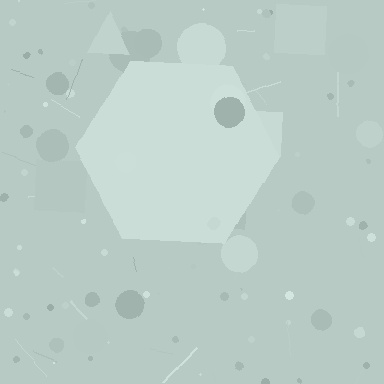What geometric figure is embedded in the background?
A hexagon is embedded in the background.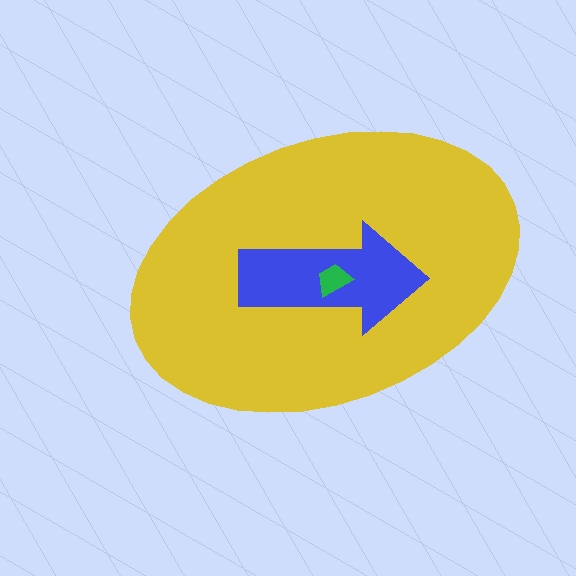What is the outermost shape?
The yellow ellipse.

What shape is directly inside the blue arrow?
The green trapezoid.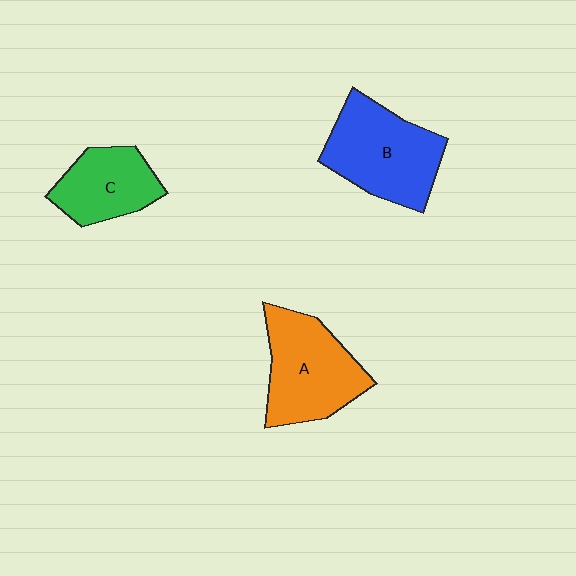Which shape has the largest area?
Shape B (blue).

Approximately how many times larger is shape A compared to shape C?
Approximately 1.4 times.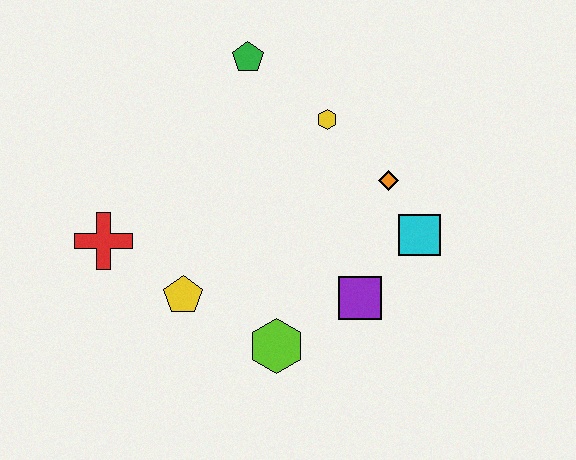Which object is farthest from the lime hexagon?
The green pentagon is farthest from the lime hexagon.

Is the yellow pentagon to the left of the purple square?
Yes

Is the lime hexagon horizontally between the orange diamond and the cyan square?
No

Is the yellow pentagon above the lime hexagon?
Yes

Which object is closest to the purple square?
The cyan square is closest to the purple square.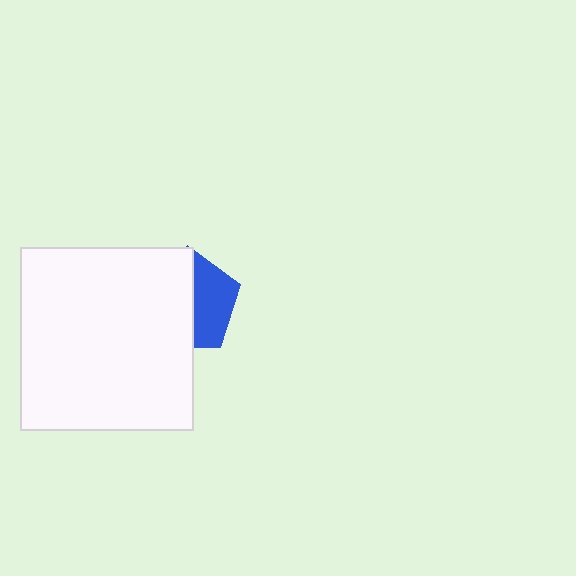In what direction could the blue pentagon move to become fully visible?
The blue pentagon could move right. That would shift it out from behind the white rectangle entirely.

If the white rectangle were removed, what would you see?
You would see the complete blue pentagon.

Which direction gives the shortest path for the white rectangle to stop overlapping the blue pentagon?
Moving left gives the shortest separation.